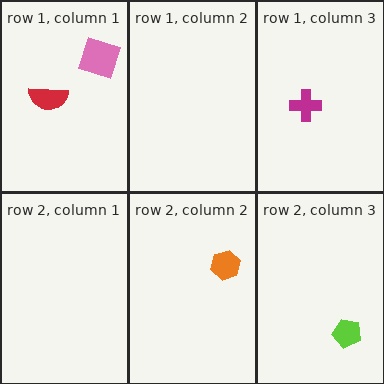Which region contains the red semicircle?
The row 1, column 1 region.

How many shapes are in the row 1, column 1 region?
2.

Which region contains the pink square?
The row 1, column 1 region.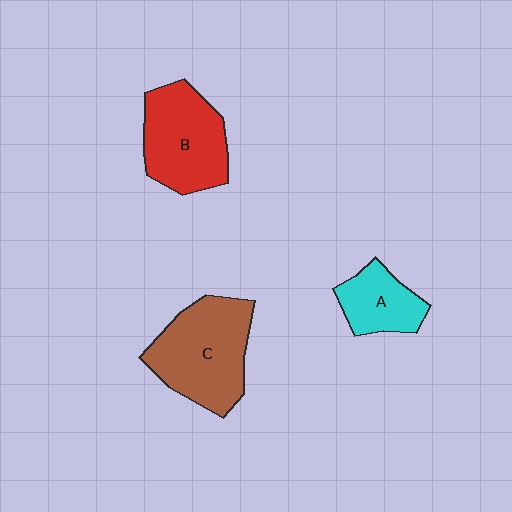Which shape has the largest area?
Shape C (brown).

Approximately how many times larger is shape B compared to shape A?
Approximately 1.7 times.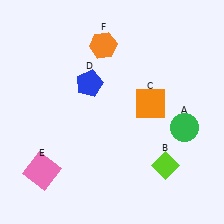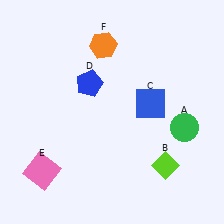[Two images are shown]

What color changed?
The square (C) changed from orange in Image 1 to blue in Image 2.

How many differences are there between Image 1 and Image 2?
There is 1 difference between the two images.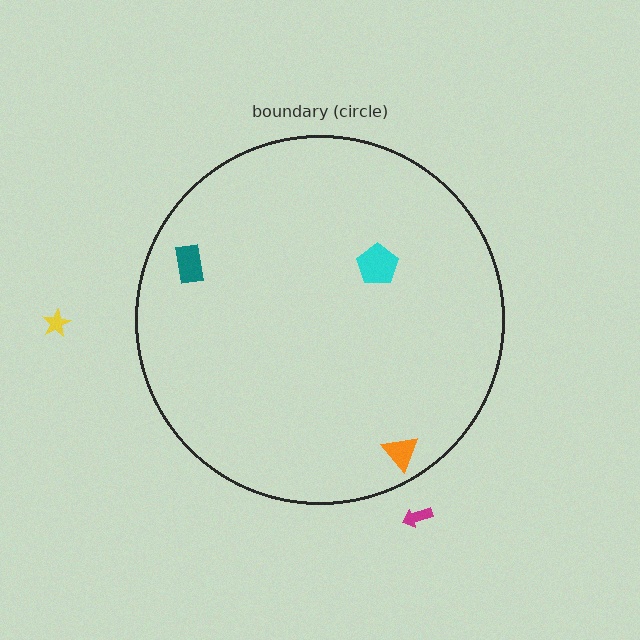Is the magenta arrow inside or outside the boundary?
Outside.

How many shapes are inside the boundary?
3 inside, 2 outside.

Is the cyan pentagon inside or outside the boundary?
Inside.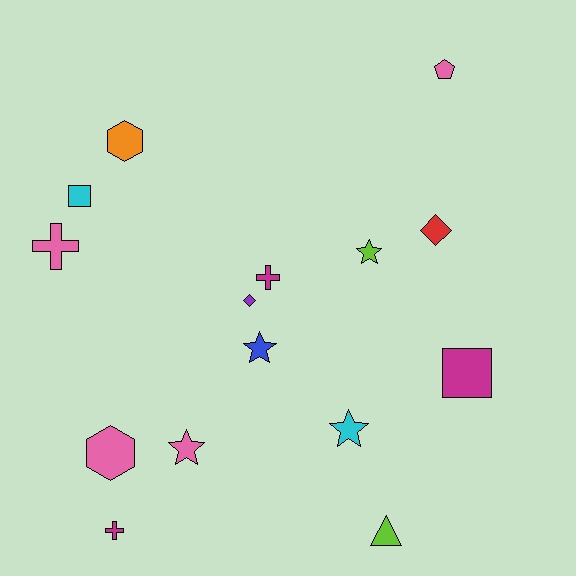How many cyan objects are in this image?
There are 2 cyan objects.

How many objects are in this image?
There are 15 objects.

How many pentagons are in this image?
There is 1 pentagon.